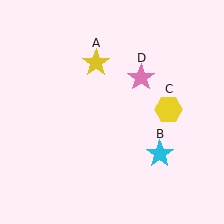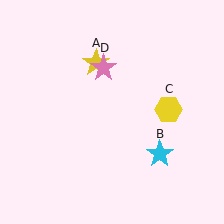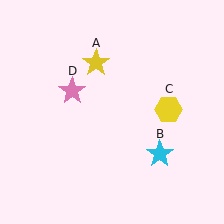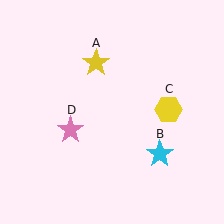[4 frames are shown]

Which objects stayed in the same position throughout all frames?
Yellow star (object A) and cyan star (object B) and yellow hexagon (object C) remained stationary.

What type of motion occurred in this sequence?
The pink star (object D) rotated counterclockwise around the center of the scene.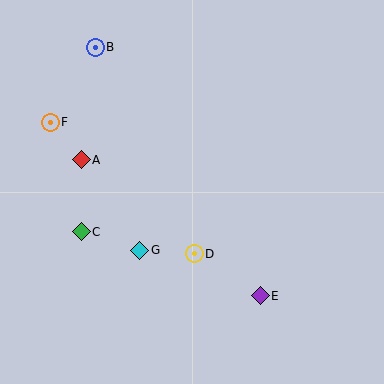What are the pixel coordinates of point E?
Point E is at (260, 296).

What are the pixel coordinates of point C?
Point C is at (81, 232).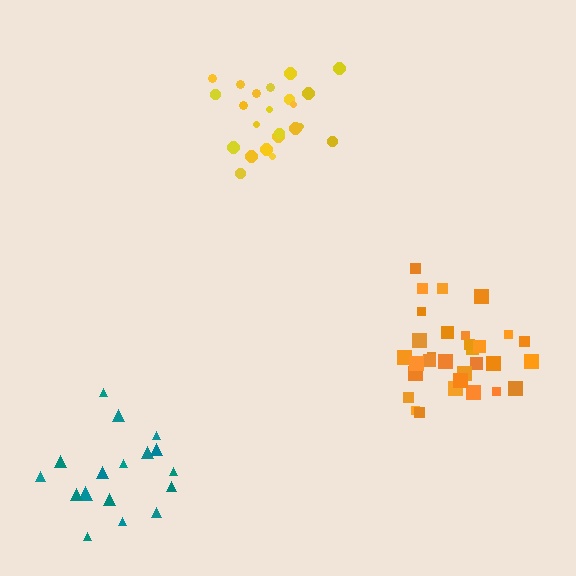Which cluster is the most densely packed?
Yellow.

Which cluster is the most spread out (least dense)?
Teal.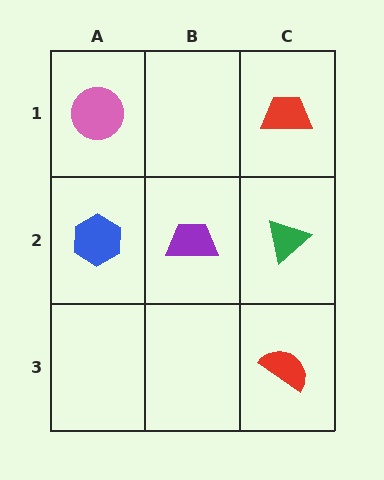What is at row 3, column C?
A red semicircle.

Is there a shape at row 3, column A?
No, that cell is empty.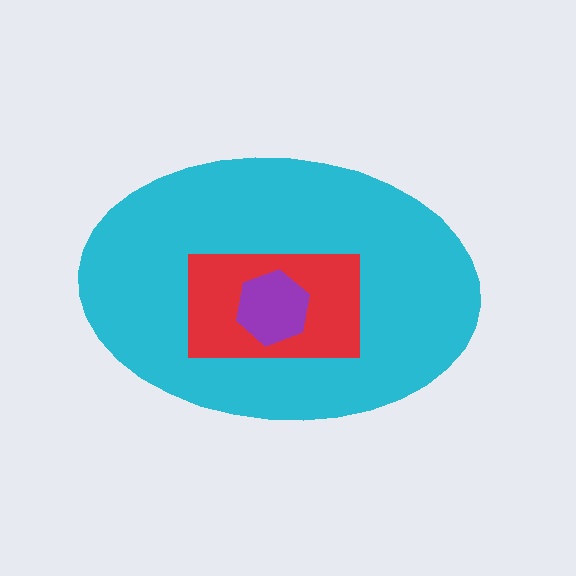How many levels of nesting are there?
3.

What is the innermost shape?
The purple hexagon.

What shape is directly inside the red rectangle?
The purple hexagon.